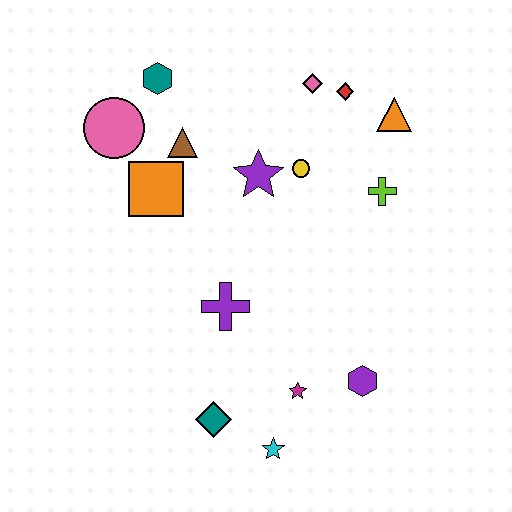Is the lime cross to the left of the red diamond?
No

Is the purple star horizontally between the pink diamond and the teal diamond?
Yes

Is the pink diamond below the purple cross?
No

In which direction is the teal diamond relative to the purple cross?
The teal diamond is below the purple cross.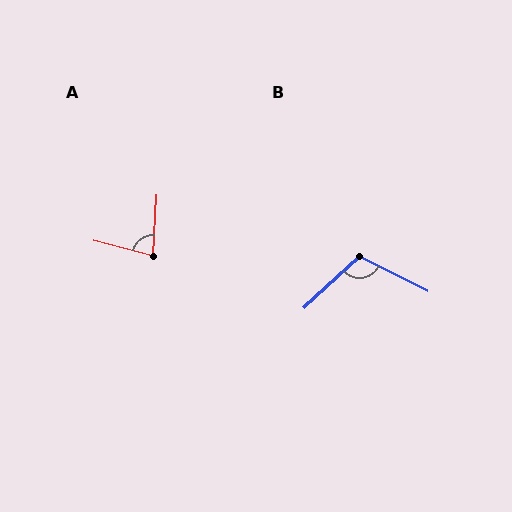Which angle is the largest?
B, at approximately 111 degrees.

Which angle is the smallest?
A, at approximately 79 degrees.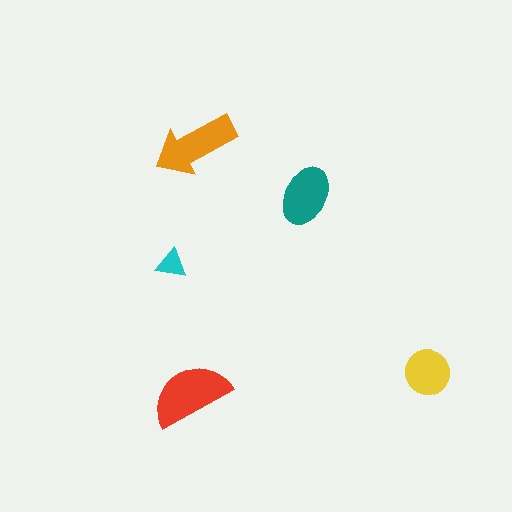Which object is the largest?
The red semicircle.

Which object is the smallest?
The cyan triangle.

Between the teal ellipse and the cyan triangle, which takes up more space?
The teal ellipse.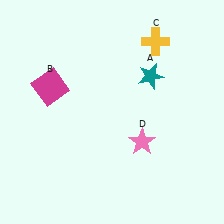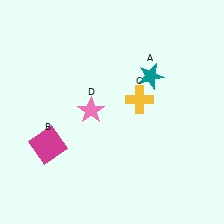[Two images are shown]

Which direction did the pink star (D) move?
The pink star (D) moved left.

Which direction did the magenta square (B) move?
The magenta square (B) moved down.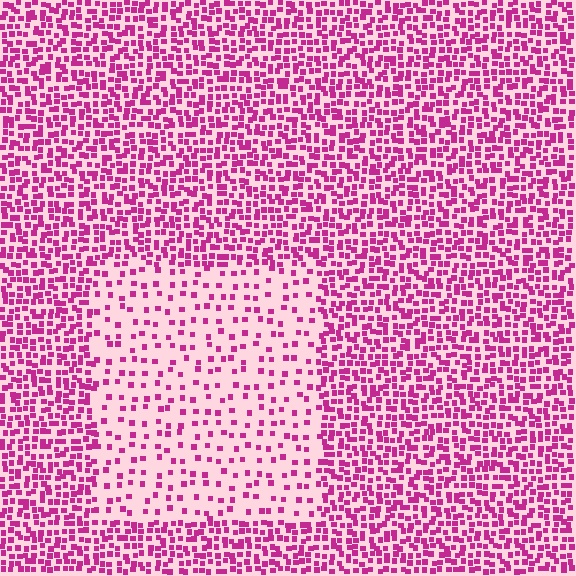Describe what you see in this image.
The image contains small magenta elements arranged at two different densities. A rectangle-shaped region is visible where the elements are less densely packed than the surrounding area.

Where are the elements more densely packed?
The elements are more densely packed outside the rectangle boundary.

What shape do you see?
I see a rectangle.